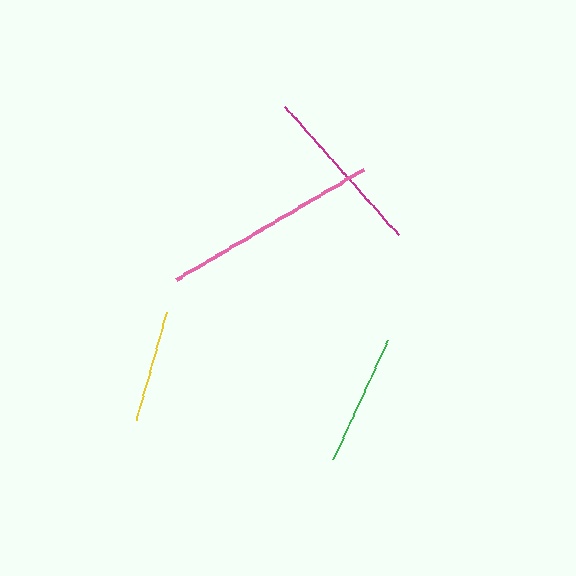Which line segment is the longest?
The pink line is the longest at approximately 218 pixels.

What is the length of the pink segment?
The pink segment is approximately 218 pixels long.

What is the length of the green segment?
The green segment is approximately 131 pixels long.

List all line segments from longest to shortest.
From longest to shortest: pink, magenta, green, yellow.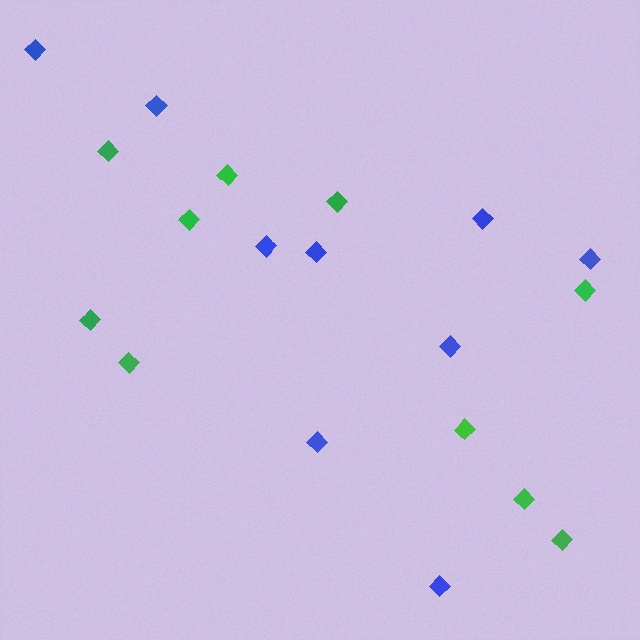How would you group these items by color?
There are 2 groups: one group of blue diamonds (9) and one group of green diamonds (10).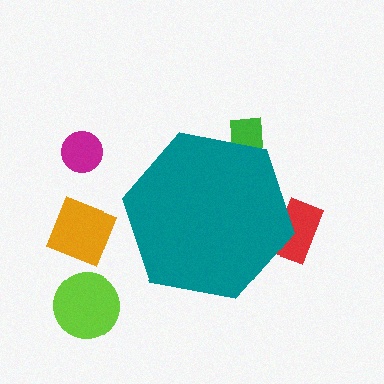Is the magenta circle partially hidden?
No, the magenta circle is fully visible.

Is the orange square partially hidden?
No, the orange square is fully visible.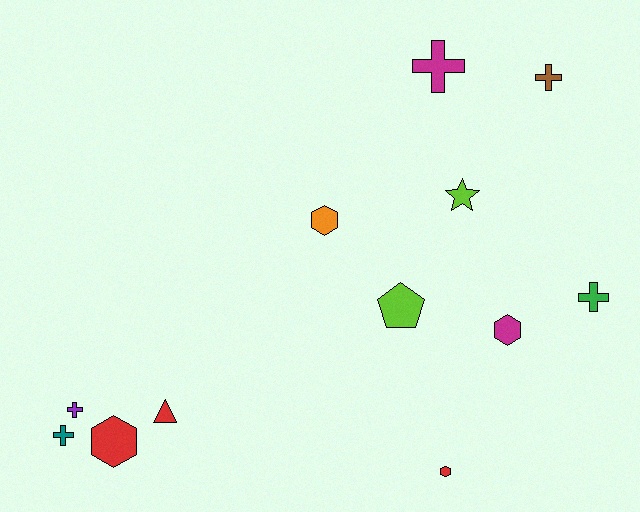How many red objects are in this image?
There are 3 red objects.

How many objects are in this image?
There are 12 objects.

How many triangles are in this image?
There is 1 triangle.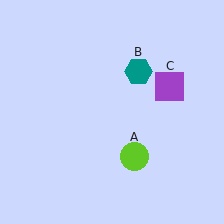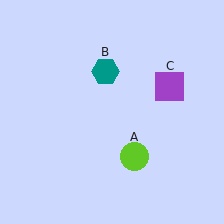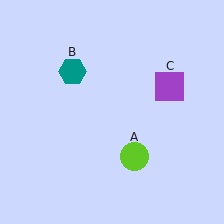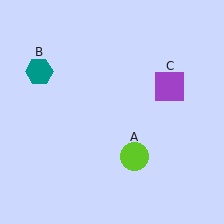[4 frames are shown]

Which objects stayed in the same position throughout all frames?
Lime circle (object A) and purple square (object C) remained stationary.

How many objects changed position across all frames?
1 object changed position: teal hexagon (object B).